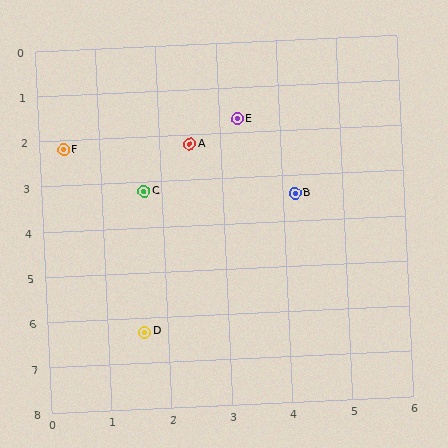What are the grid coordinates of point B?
Point B is at approximately (4.2, 3.4).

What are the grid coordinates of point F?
Point F is at approximately (0.4, 2.2).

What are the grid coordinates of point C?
Point C is at approximately (1.7, 3.2).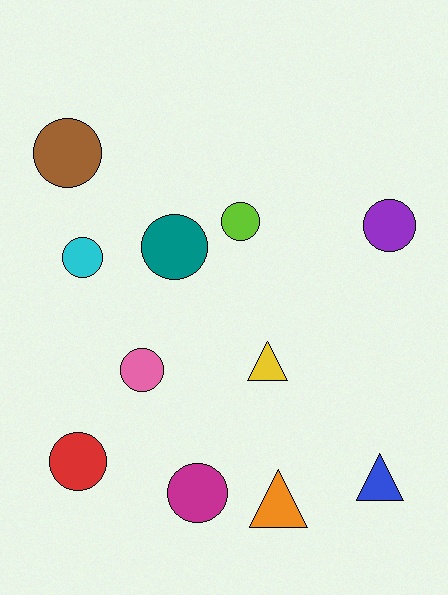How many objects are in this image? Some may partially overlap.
There are 11 objects.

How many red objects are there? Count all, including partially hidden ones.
There is 1 red object.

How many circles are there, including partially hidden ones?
There are 8 circles.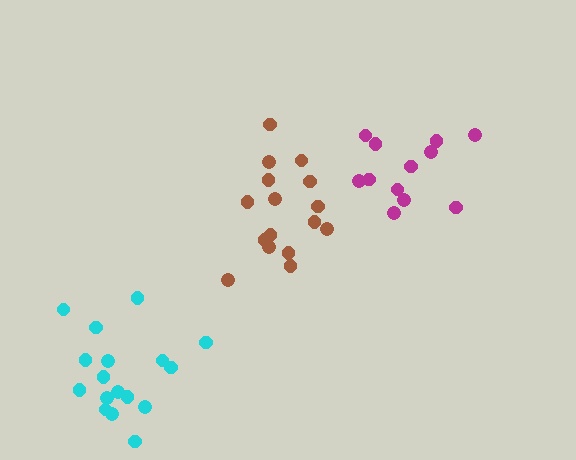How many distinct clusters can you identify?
There are 3 distinct clusters.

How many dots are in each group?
Group 1: 16 dots, Group 2: 17 dots, Group 3: 12 dots (45 total).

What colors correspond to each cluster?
The clusters are colored: brown, cyan, magenta.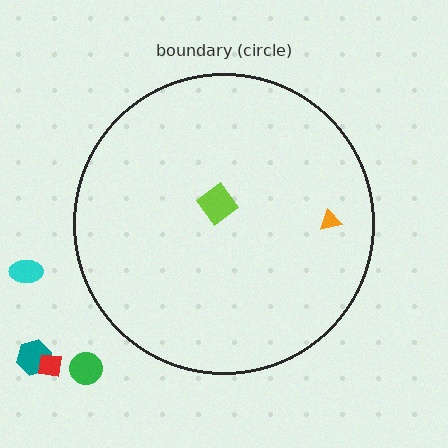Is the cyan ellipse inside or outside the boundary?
Outside.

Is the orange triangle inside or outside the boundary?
Inside.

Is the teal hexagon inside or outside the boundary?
Outside.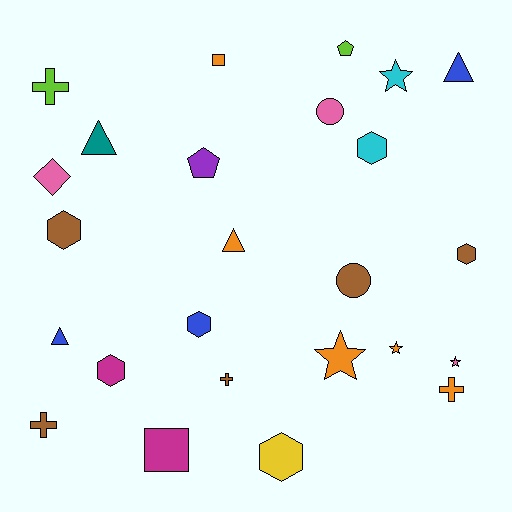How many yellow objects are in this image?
There is 1 yellow object.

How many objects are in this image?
There are 25 objects.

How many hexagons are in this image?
There are 6 hexagons.